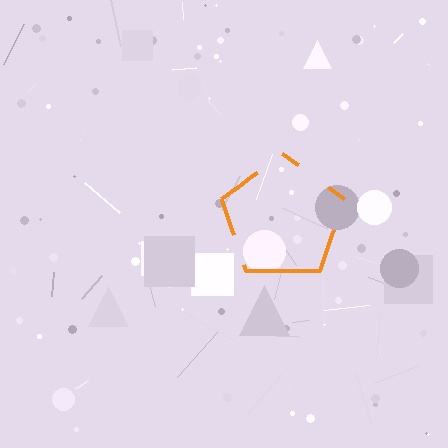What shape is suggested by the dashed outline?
The dashed outline suggests a pentagon.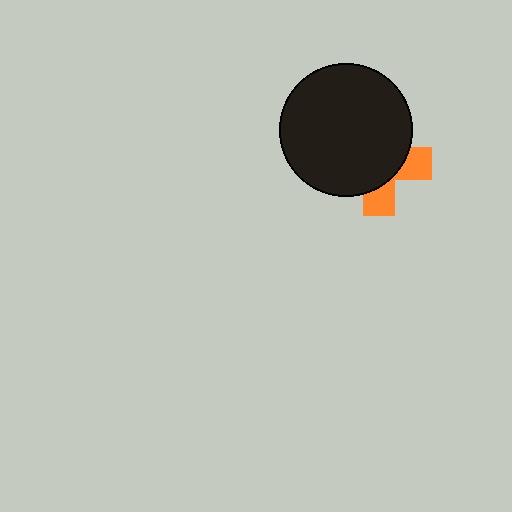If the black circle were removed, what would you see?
You would see the complete orange cross.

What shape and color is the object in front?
The object in front is a black circle.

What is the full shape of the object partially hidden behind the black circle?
The partially hidden object is an orange cross.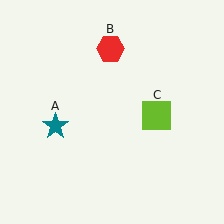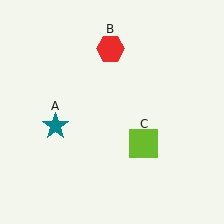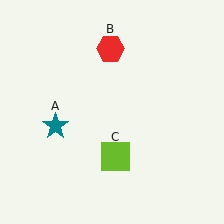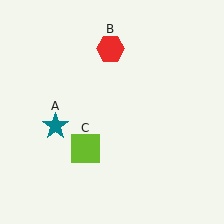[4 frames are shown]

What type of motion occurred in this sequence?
The lime square (object C) rotated clockwise around the center of the scene.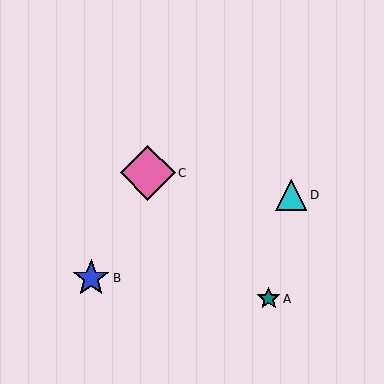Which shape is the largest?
The pink diamond (labeled C) is the largest.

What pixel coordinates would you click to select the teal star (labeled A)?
Click at (269, 299) to select the teal star A.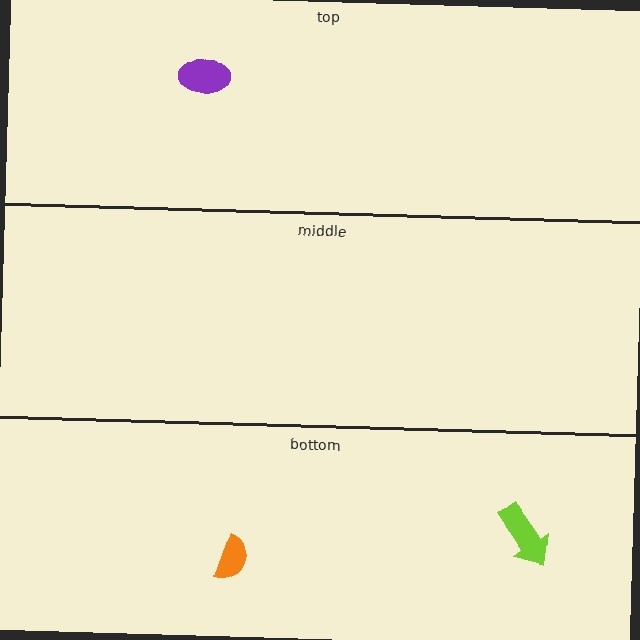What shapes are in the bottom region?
The lime arrow, the orange semicircle.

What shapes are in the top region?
The purple ellipse.